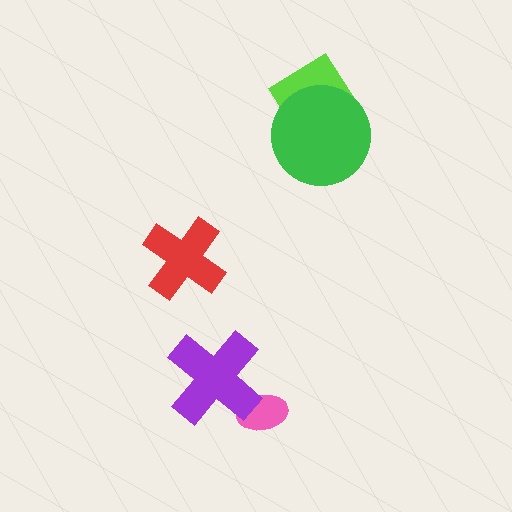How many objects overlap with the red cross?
0 objects overlap with the red cross.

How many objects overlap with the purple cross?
1 object overlaps with the purple cross.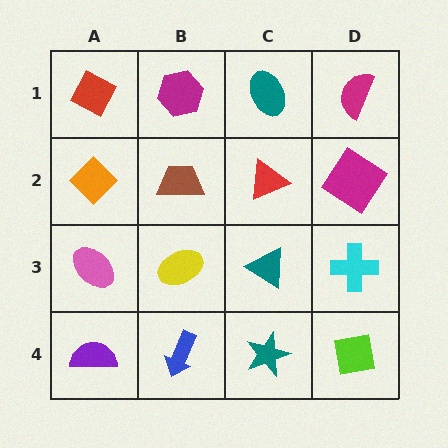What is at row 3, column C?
A teal triangle.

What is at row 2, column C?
A red triangle.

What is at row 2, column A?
An orange diamond.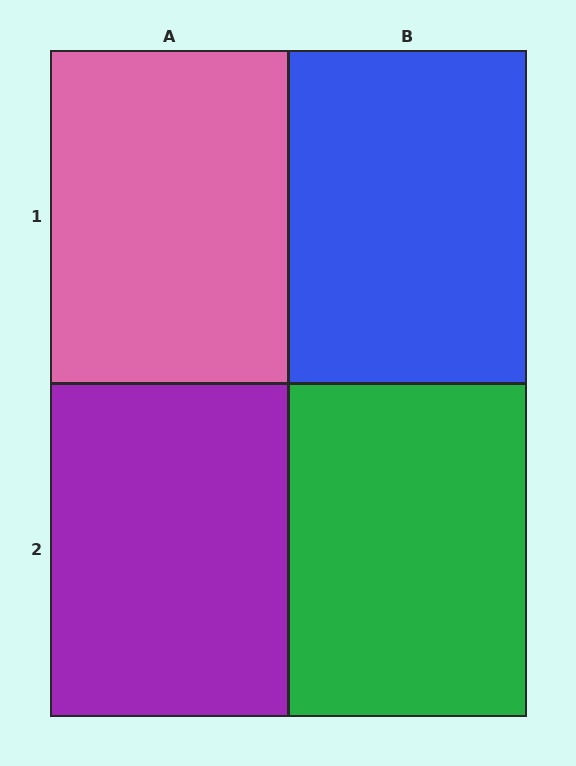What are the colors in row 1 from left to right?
Pink, blue.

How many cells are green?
1 cell is green.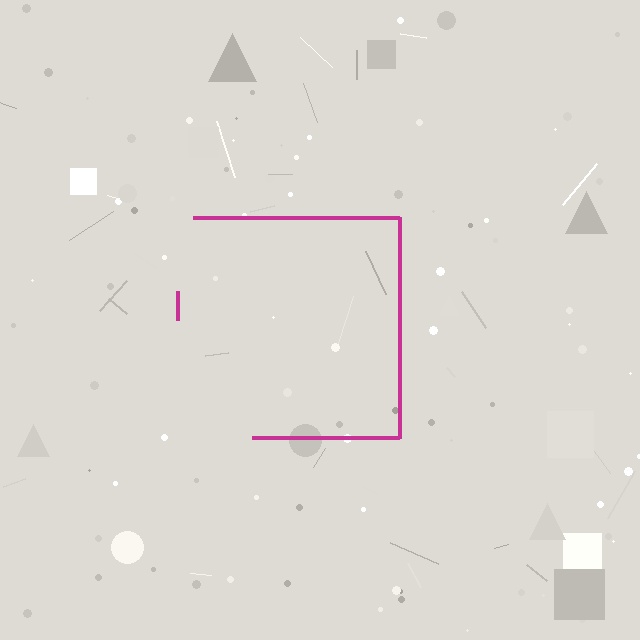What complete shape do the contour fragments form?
The contour fragments form a square.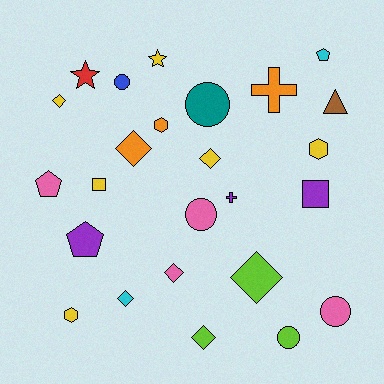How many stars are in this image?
There are 2 stars.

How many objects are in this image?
There are 25 objects.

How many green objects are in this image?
There are no green objects.